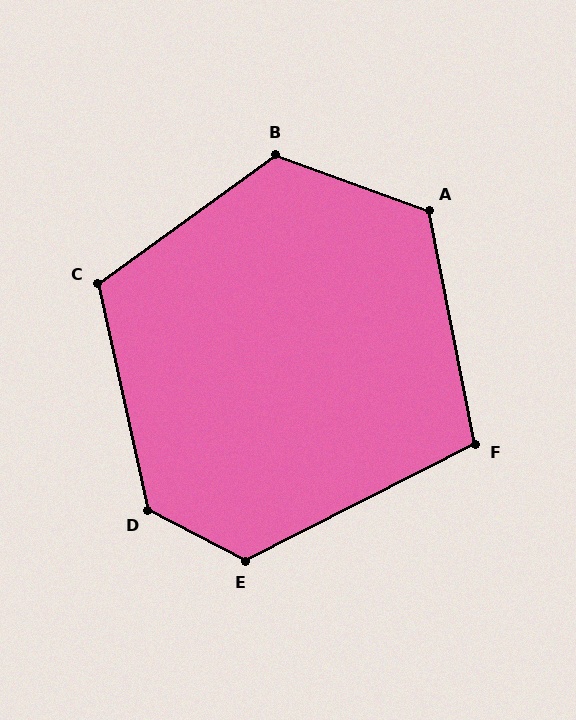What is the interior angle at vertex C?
Approximately 113 degrees (obtuse).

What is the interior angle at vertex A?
Approximately 121 degrees (obtuse).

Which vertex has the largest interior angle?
D, at approximately 130 degrees.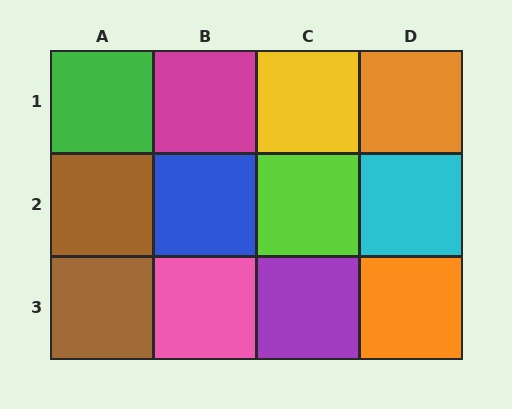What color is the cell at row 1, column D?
Orange.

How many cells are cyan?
1 cell is cyan.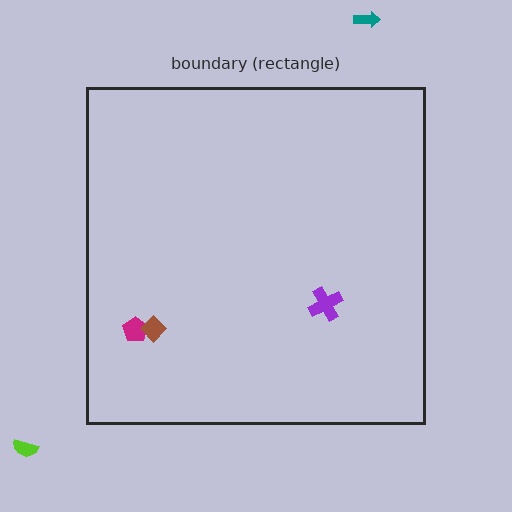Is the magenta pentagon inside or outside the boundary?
Inside.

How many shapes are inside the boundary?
3 inside, 2 outside.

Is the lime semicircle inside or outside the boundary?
Outside.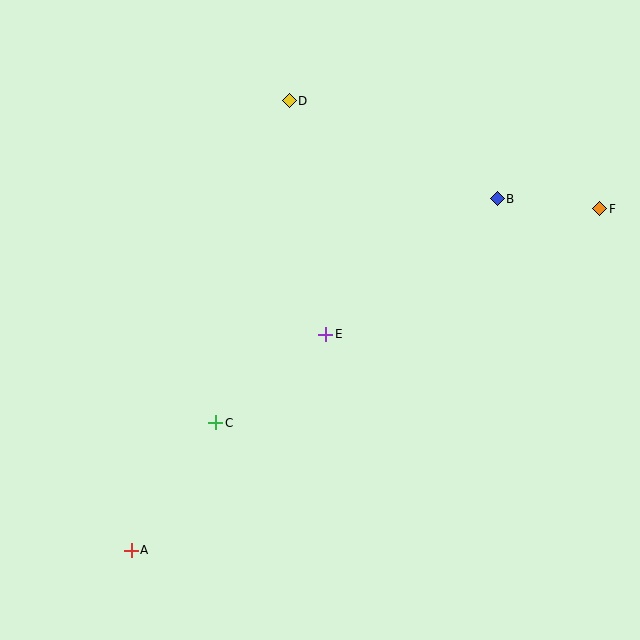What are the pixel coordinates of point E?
Point E is at (326, 334).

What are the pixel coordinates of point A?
Point A is at (131, 550).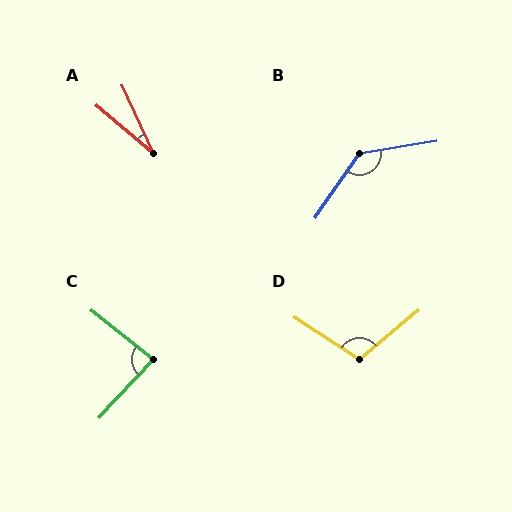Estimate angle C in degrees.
Approximately 85 degrees.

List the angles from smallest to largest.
A (25°), C (85°), D (108°), B (134°).